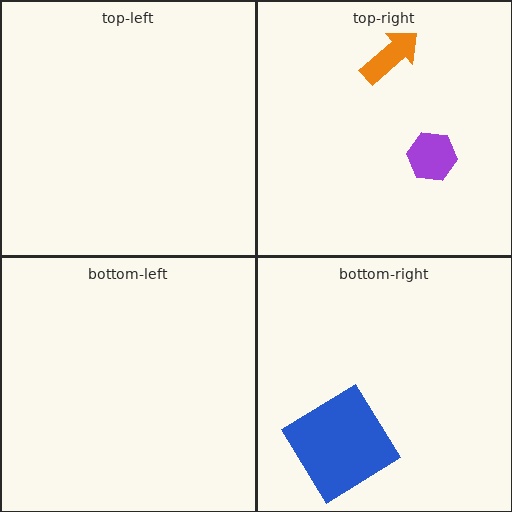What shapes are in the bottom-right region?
The blue diamond.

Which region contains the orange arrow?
The top-right region.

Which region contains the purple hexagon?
The top-right region.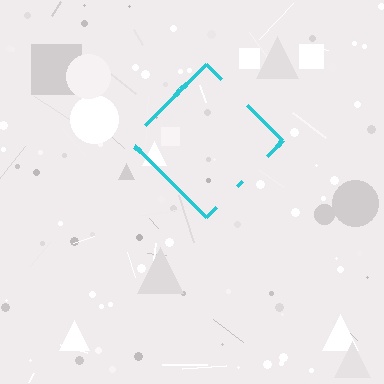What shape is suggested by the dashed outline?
The dashed outline suggests a diamond.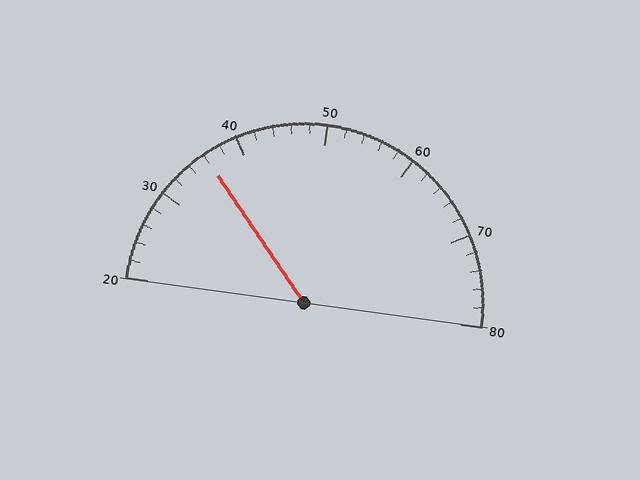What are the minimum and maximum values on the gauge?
The gauge ranges from 20 to 80.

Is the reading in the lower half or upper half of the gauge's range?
The reading is in the lower half of the range (20 to 80).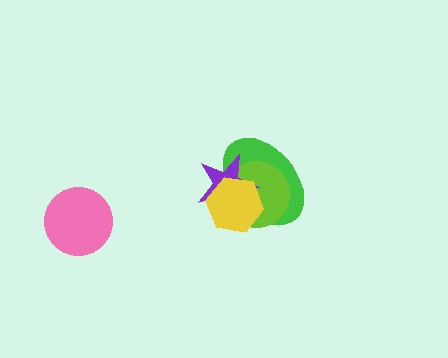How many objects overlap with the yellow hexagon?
3 objects overlap with the yellow hexagon.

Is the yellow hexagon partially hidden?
No, no other shape covers it.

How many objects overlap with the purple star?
3 objects overlap with the purple star.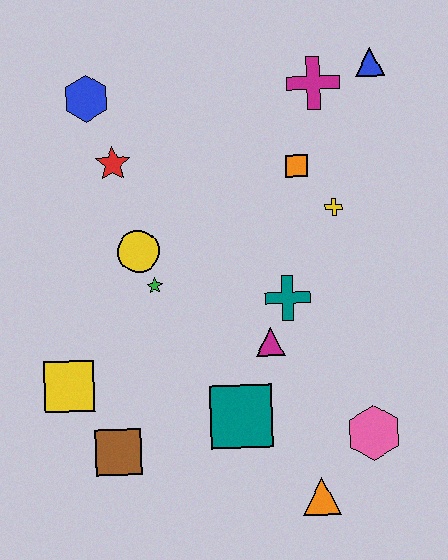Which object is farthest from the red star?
The orange triangle is farthest from the red star.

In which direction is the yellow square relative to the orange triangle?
The yellow square is to the left of the orange triangle.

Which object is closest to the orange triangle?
The pink hexagon is closest to the orange triangle.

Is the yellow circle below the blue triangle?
Yes